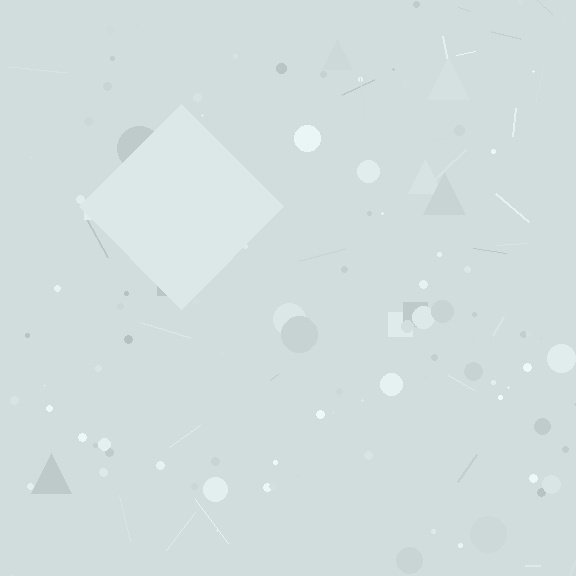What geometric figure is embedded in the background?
A diamond is embedded in the background.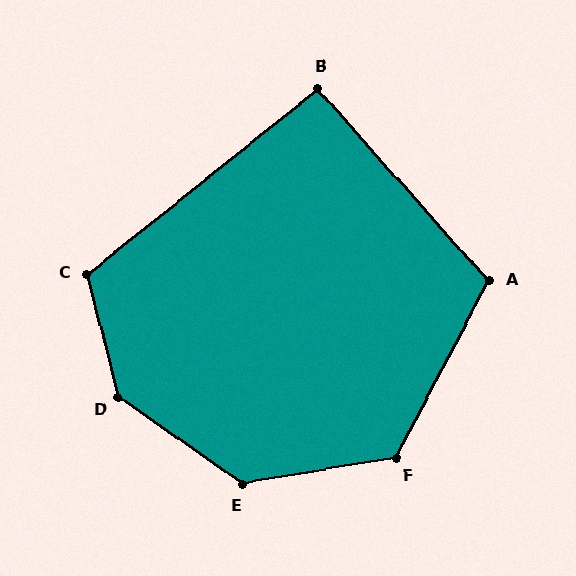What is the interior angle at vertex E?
Approximately 135 degrees (obtuse).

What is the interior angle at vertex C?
Approximately 114 degrees (obtuse).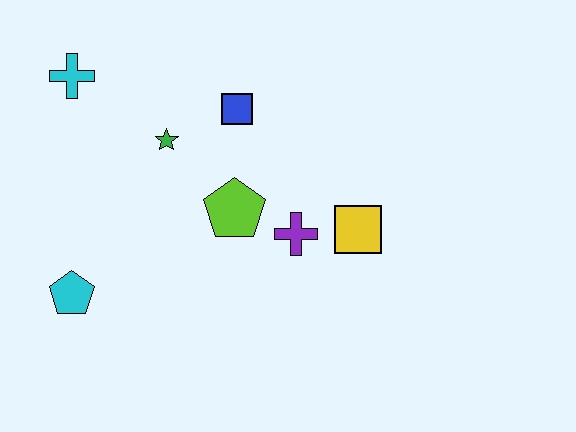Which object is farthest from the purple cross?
The cyan cross is farthest from the purple cross.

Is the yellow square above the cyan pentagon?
Yes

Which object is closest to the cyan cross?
The green star is closest to the cyan cross.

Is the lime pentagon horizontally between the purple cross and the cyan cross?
Yes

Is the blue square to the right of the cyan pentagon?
Yes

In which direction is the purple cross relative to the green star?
The purple cross is to the right of the green star.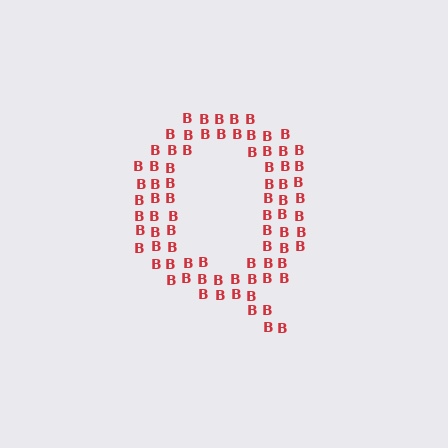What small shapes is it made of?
It is made of small letter B's.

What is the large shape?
The large shape is the letter Q.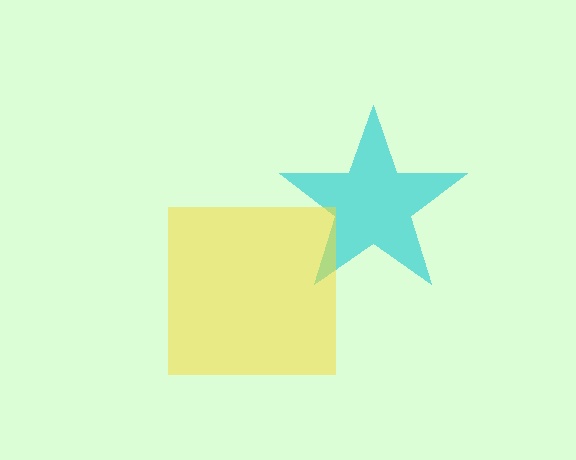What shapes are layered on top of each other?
The layered shapes are: a cyan star, a yellow square.